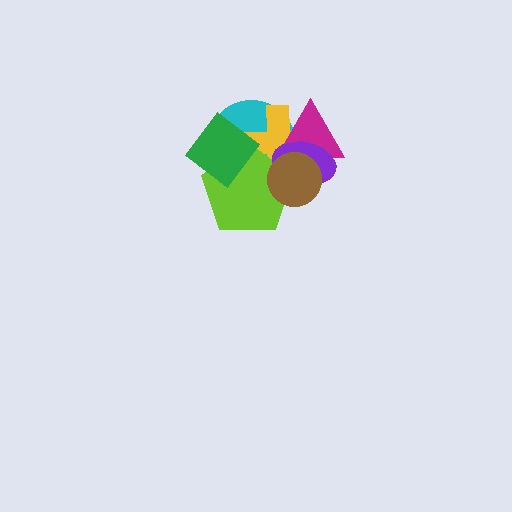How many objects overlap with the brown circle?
5 objects overlap with the brown circle.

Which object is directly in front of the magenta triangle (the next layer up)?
The purple ellipse is directly in front of the magenta triangle.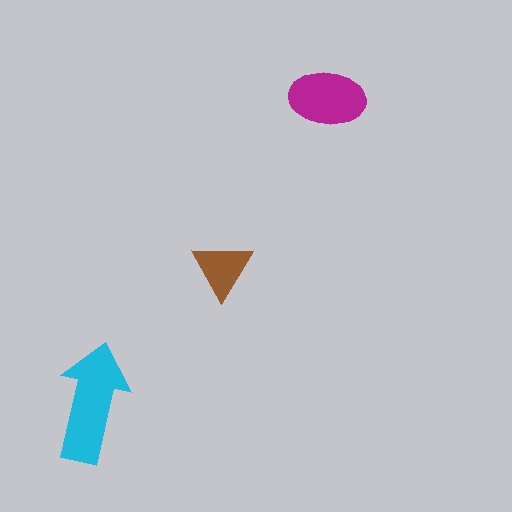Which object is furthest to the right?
The magenta ellipse is rightmost.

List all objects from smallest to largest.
The brown triangle, the magenta ellipse, the cyan arrow.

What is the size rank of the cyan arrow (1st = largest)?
1st.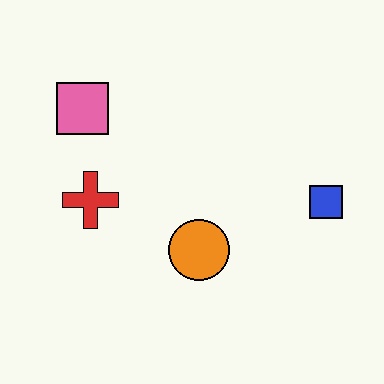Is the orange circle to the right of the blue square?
No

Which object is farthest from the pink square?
The blue square is farthest from the pink square.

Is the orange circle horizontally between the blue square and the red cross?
Yes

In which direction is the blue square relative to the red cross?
The blue square is to the right of the red cross.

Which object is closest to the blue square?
The orange circle is closest to the blue square.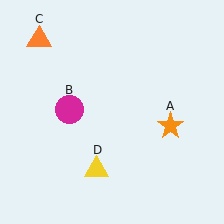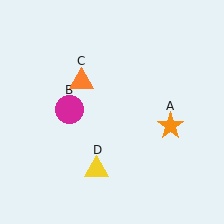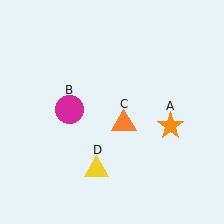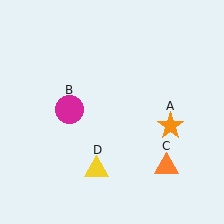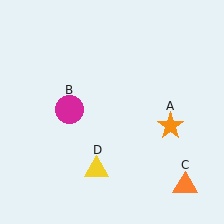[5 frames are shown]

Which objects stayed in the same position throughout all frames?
Orange star (object A) and magenta circle (object B) and yellow triangle (object D) remained stationary.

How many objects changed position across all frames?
1 object changed position: orange triangle (object C).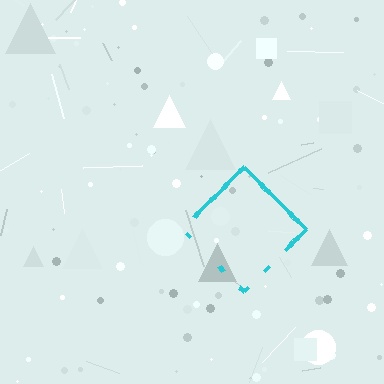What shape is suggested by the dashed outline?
The dashed outline suggests a diamond.